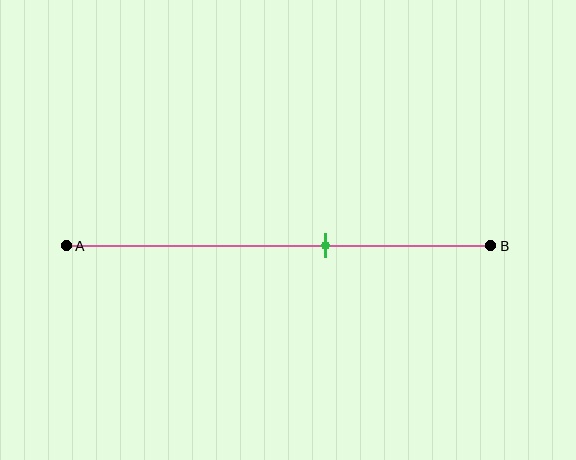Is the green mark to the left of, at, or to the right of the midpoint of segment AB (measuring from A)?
The green mark is to the right of the midpoint of segment AB.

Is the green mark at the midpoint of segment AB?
No, the mark is at about 60% from A, not at the 50% midpoint.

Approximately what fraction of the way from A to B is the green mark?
The green mark is approximately 60% of the way from A to B.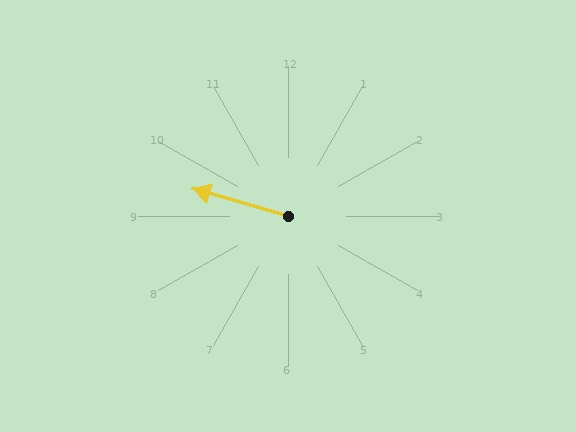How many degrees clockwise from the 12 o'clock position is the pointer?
Approximately 286 degrees.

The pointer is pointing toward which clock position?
Roughly 10 o'clock.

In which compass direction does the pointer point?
West.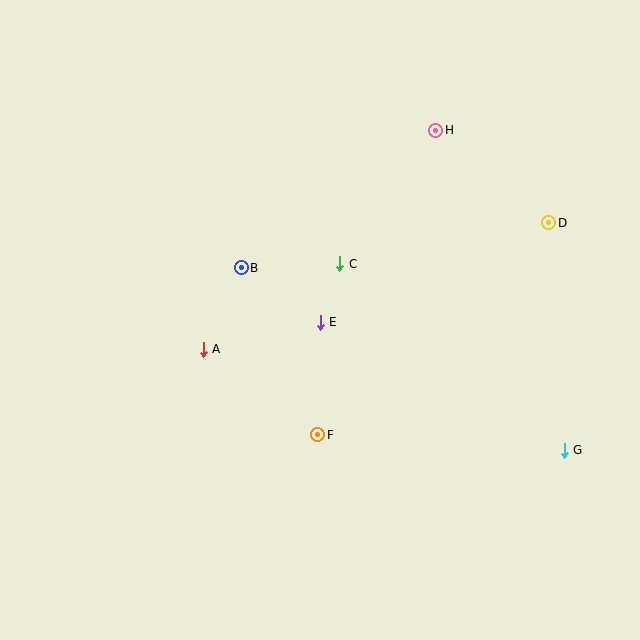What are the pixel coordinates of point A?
Point A is at (203, 349).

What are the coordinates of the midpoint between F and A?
The midpoint between F and A is at (260, 392).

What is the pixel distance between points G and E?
The distance between G and E is 275 pixels.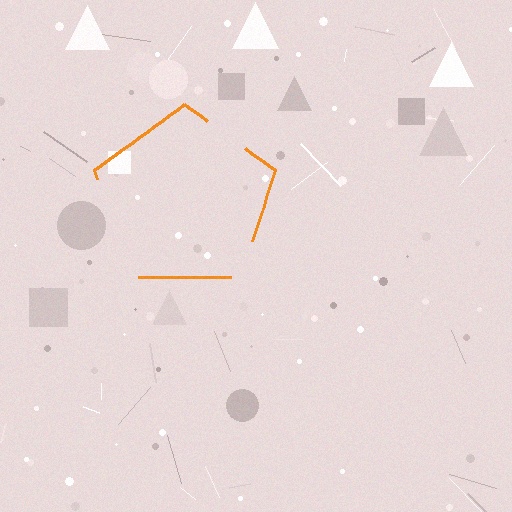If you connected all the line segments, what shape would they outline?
They would outline a pentagon.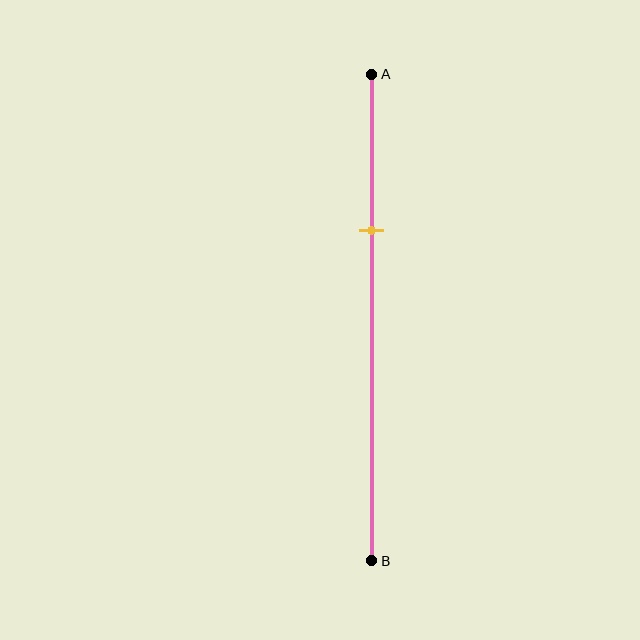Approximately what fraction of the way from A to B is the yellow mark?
The yellow mark is approximately 30% of the way from A to B.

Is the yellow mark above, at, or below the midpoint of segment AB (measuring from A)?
The yellow mark is above the midpoint of segment AB.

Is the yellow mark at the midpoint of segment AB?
No, the mark is at about 30% from A, not at the 50% midpoint.